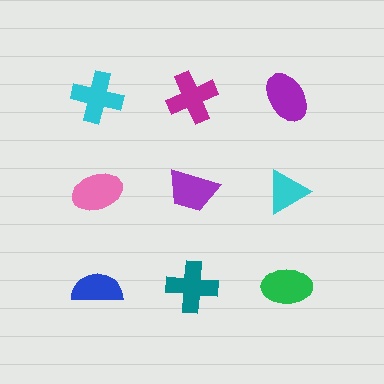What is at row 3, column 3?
A green ellipse.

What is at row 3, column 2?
A teal cross.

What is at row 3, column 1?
A blue semicircle.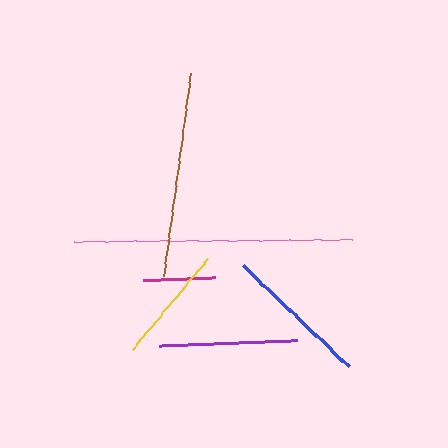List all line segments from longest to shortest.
From longest to shortest: pink, brown, blue, purple, yellow, magenta.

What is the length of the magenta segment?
The magenta segment is approximately 72 pixels long.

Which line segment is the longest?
The pink line is the longest at approximately 278 pixels.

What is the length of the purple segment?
The purple segment is approximately 138 pixels long.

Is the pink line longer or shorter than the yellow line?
The pink line is longer than the yellow line.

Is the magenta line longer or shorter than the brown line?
The brown line is longer than the magenta line.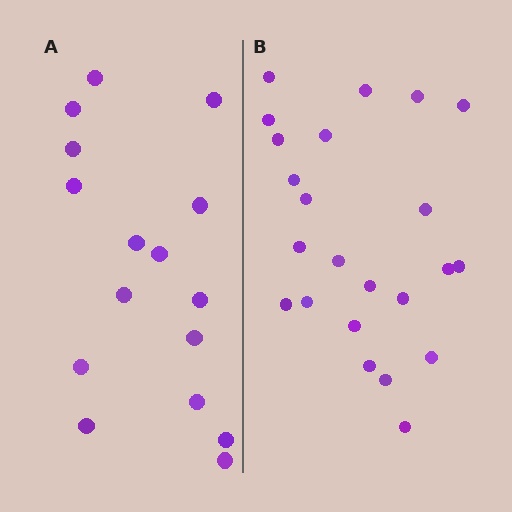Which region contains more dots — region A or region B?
Region B (the right region) has more dots.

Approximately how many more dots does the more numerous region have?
Region B has roughly 8 or so more dots than region A.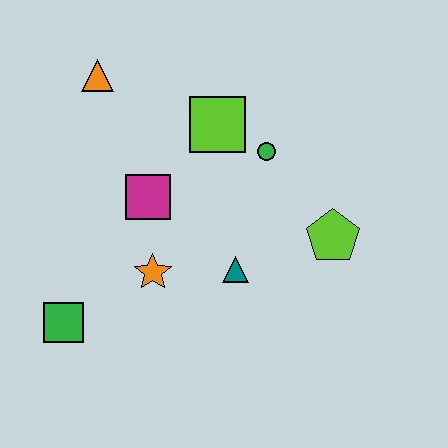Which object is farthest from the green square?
The lime pentagon is farthest from the green square.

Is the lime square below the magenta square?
No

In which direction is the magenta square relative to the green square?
The magenta square is above the green square.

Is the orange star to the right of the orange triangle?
Yes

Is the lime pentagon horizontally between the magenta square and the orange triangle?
No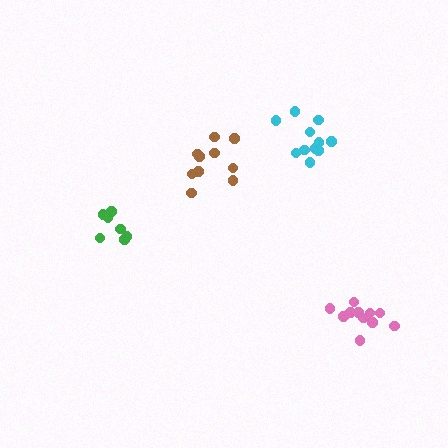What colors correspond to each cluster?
The clusters are colored: cyan, pink, brown, green.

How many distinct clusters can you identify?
There are 4 distinct clusters.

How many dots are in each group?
Group 1: 11 dots, Group 2: 11 dots, Group 3: 10 dots, Group 4: 7 dots (39 total).